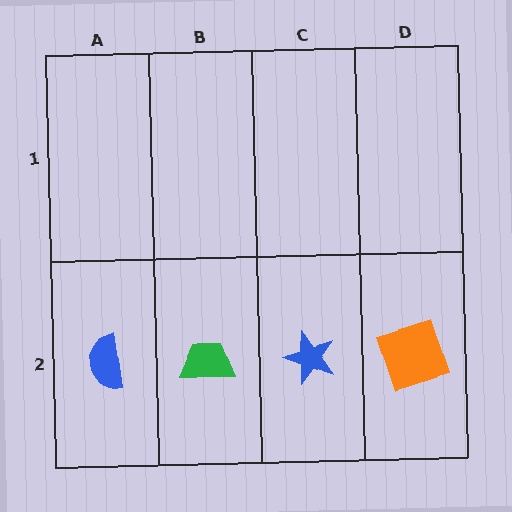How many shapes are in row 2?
4 shapes.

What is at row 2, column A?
A blue semicircle.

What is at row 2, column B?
A green trapezoid.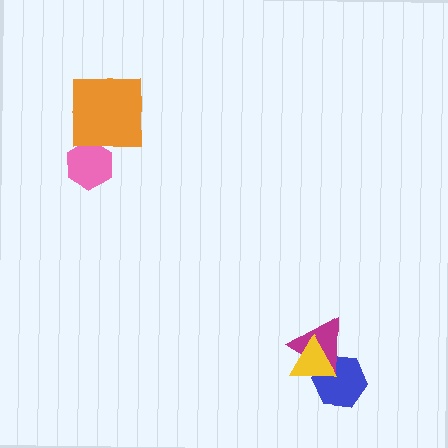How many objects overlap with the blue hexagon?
2 objects overlap with the blue hexagon.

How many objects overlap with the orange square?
1 object overlaps with the orange square.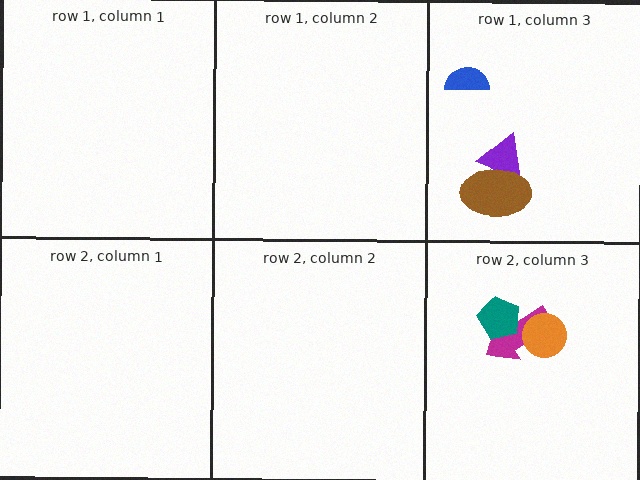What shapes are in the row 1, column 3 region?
The purple triangle, the brown ellipse, the blue semicircle.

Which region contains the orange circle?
The row 2, column 3 region.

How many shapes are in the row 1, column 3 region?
3.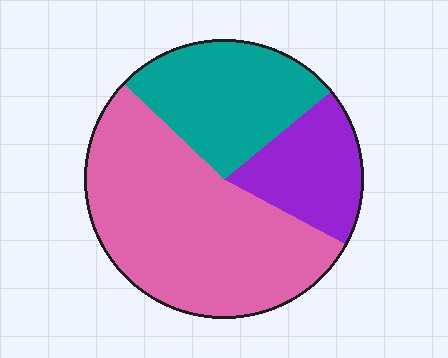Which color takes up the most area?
Pink, at roughly 55%.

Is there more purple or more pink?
Pink.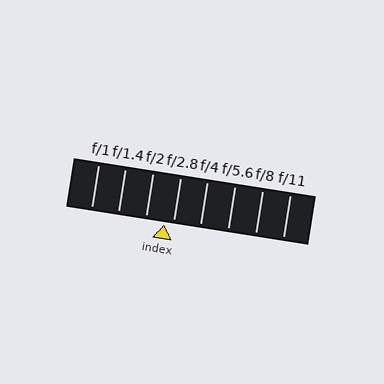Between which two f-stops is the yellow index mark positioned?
The index mark is between f/2 and f/2.8.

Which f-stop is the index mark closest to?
The index mark is closest to f/2.8.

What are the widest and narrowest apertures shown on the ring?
The widest aperture shown is f/1 and the narrowest is f/11.